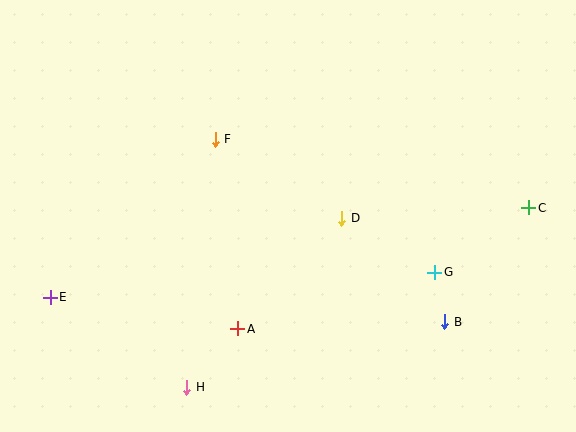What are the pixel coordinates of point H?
Point H is at (187, 387).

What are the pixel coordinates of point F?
Point F is at (215, 139).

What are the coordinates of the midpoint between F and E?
The midpoint between F and E is at (133, 218).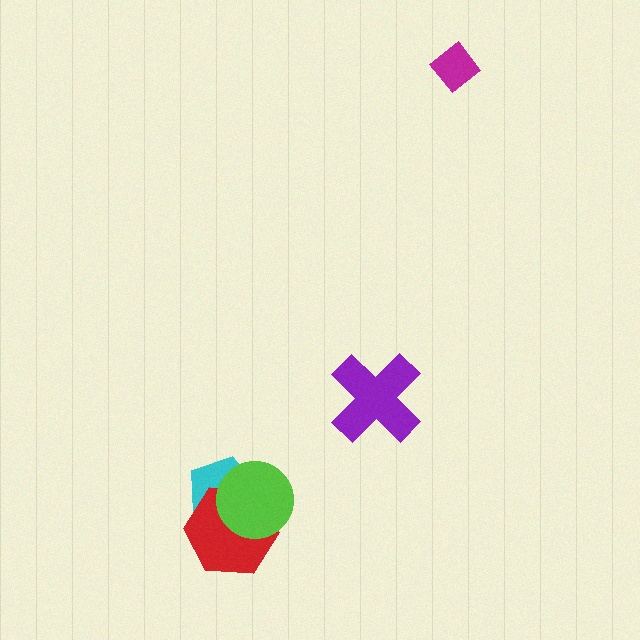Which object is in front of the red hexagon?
The lime circle is in front of the red hexagon.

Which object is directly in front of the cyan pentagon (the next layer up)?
The red hexagon is directly in front of the cyan pentagon.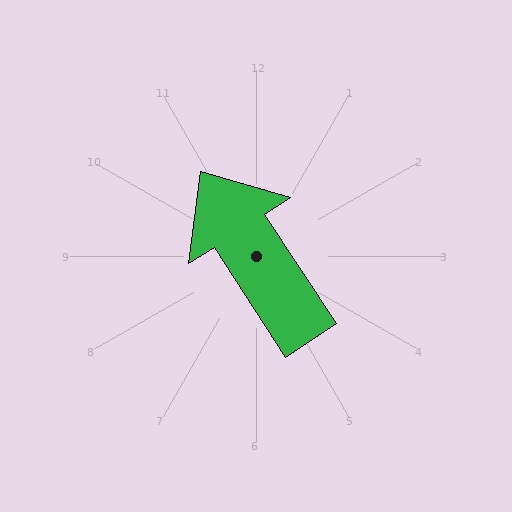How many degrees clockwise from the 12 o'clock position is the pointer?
Approximately 327 degrees.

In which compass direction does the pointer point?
Northwest.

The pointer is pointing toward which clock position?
Roughly 11 o'clock.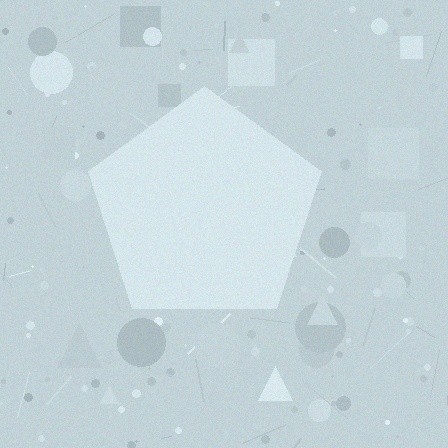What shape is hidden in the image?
A pentagon is hidden in the image.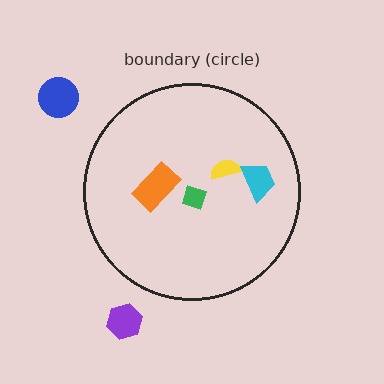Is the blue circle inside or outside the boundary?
Outside.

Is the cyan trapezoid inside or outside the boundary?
Inside.